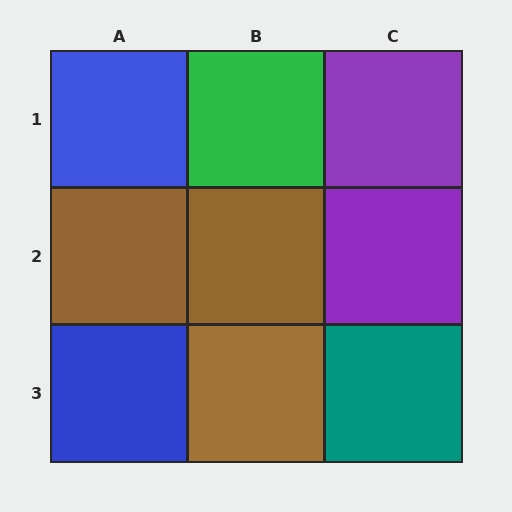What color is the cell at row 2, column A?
Brown.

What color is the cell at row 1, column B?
Green.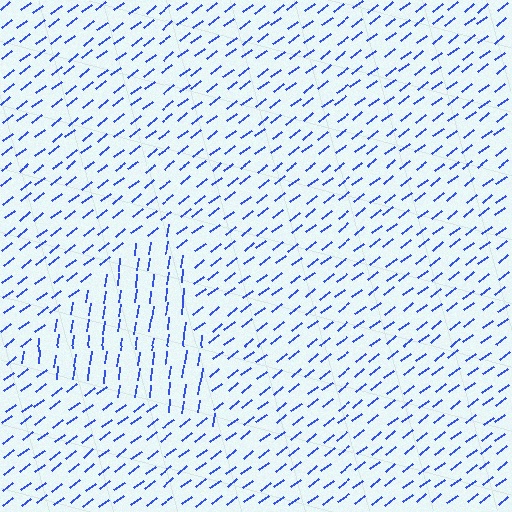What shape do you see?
I see a triangle.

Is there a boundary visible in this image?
Yes, there is a texture boundary formed by a change in line orientation.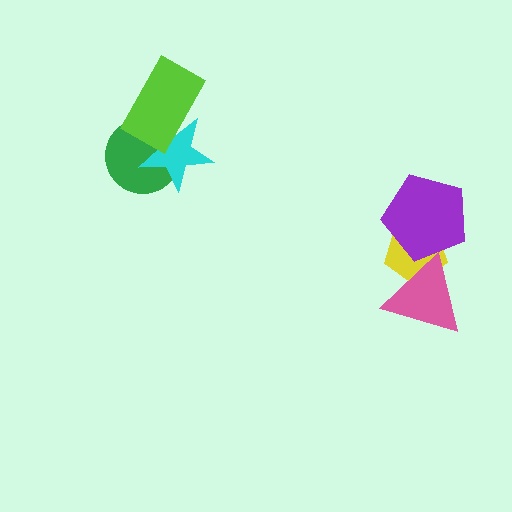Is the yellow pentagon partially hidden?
Yes, it is partially covered by another shape.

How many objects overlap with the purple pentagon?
2 objects overlap with the purple pentagon.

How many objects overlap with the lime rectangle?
2 objects overlap with the lime rectangle.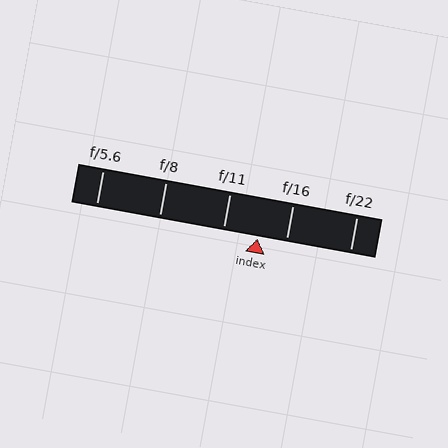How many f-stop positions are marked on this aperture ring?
There are 5 f-stop positions marked.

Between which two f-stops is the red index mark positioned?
The index mark is between f/11 and f/16.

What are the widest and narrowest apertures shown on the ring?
The widest aperture shown is f/5.6 and the narrowest is f/22.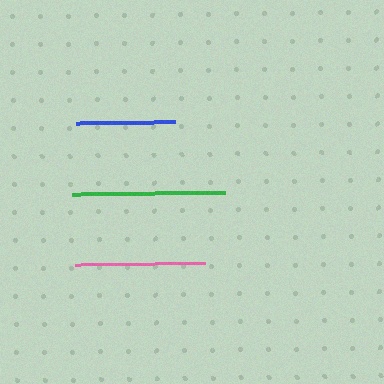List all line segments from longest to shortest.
From longest to shortest: green, pink, blue.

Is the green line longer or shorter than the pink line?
The green line is longer than the pink line.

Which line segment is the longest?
The green line is the longest at approximately 153 pixels.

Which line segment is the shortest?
The blue line is the shortest at approximately 98 pixels.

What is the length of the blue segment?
The blue segment is approximately 98 pixels long.